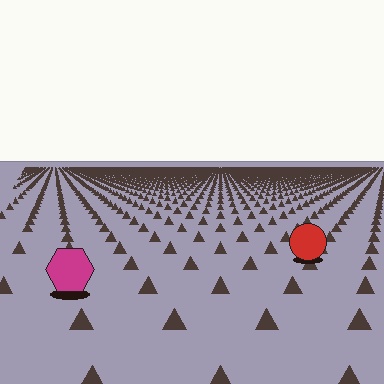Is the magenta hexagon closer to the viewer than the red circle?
Yes. The magenta hexagon is closer — you can tell from the texture gradient: the ground texture is coarser near it.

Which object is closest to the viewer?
The magenta hexagon is closest. The texture marks near it are larger and more spread out.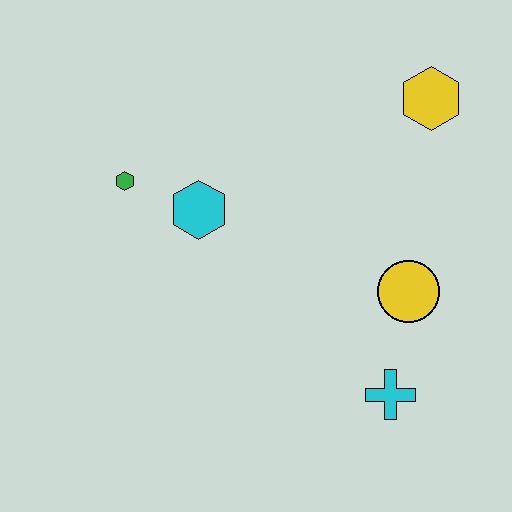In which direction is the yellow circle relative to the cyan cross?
The yellow circle is above the cyan cross.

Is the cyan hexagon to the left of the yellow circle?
Yes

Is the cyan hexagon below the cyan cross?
No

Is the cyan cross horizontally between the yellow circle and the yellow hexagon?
No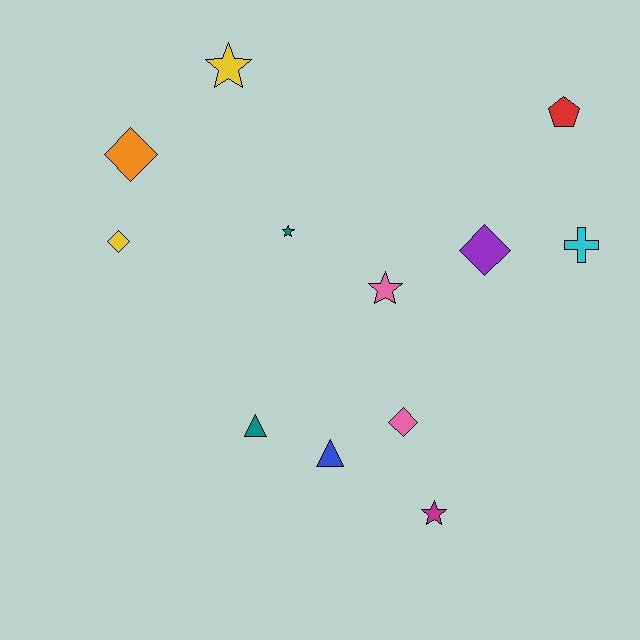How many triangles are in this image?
There are 2 triangles.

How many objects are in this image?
There are 12 objects.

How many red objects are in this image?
There is 1 red object.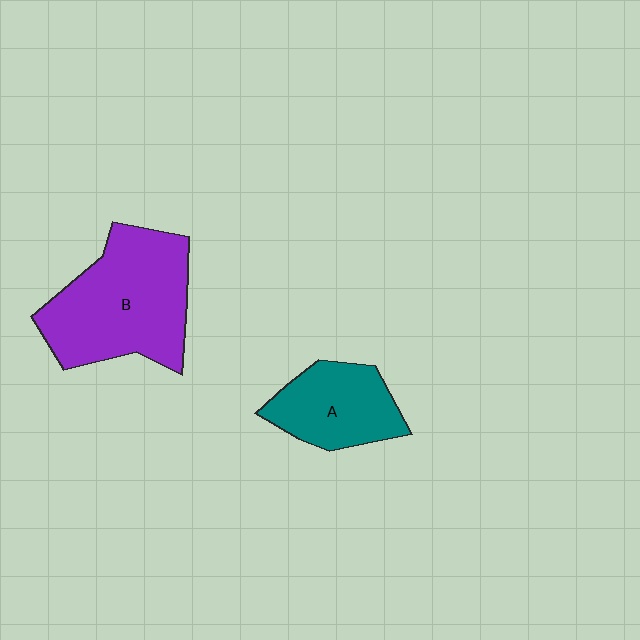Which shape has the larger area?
Shape B (purple).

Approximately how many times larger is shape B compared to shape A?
Approximately 1.7 times.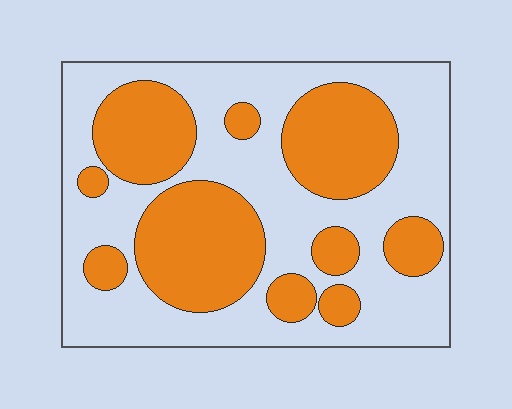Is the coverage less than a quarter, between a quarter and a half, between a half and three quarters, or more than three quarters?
Between a quarter and a half.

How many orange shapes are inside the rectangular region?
10.